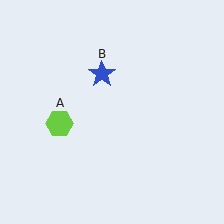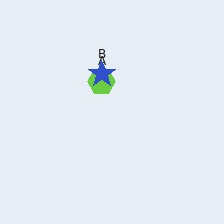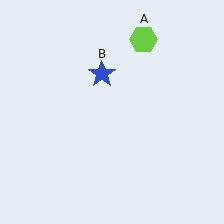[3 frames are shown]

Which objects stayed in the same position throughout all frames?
Blue star (object B) remained stationary.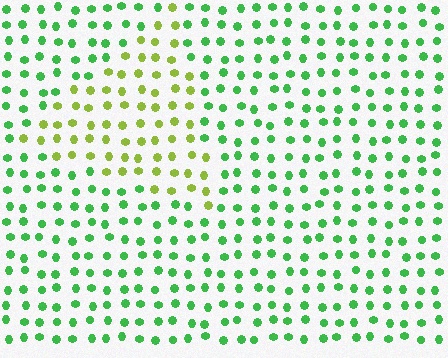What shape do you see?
I see a triangle.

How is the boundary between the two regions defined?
The boundary is defined purely by a slight shift in hue (about 45 degrees). Spacing, size, and orientation are identical on both sides.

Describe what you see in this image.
The image is filled with small green elements in a uniform arrangement. A triangle-shaped region is visible where the elements are tinted to a slightly different hue, forming a subtle color boundary.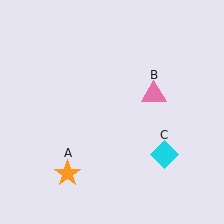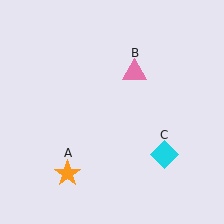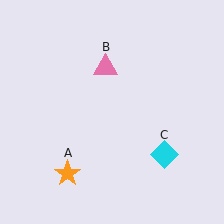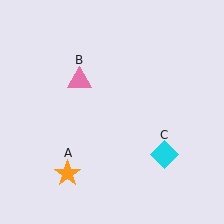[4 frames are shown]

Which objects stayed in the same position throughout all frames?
Orange star (object A) and cyan diamond (object C) remained stationary.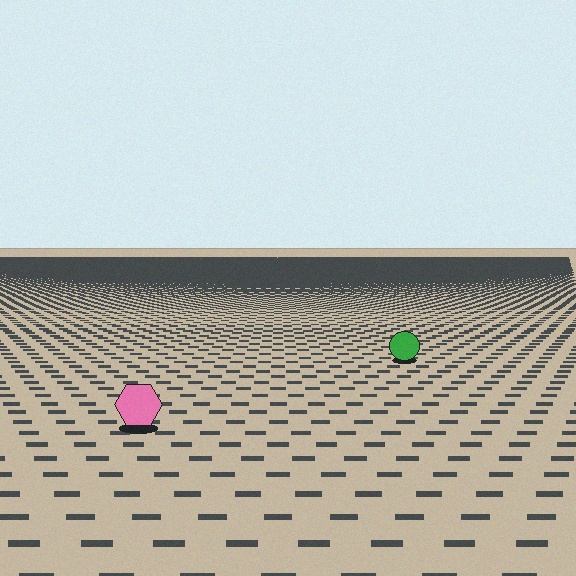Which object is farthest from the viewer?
The green circle is farthest from the viewer. It appears smaller and the ground texture around it is denser.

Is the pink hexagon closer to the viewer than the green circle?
Yes. The pink hexagon is closer — you can tell from the texture gradient: the ground texture is coarser near it.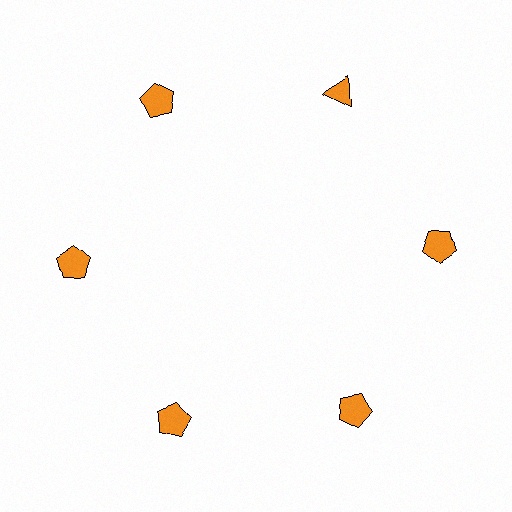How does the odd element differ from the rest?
It has a different shape: triangle instead of pentagon.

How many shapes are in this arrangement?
There are 6 shapes arranged in a ring pattern.